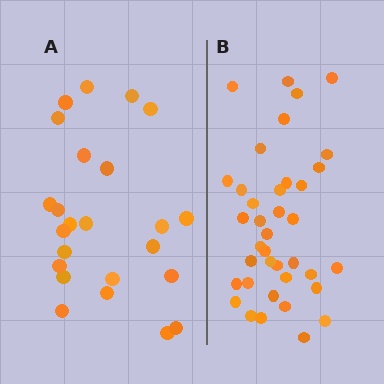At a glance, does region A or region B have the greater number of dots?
Region B (the right region) has more dots.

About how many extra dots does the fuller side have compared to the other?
Region B has approximately 15 more dots than region A.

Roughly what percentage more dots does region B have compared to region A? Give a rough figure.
About 60% more.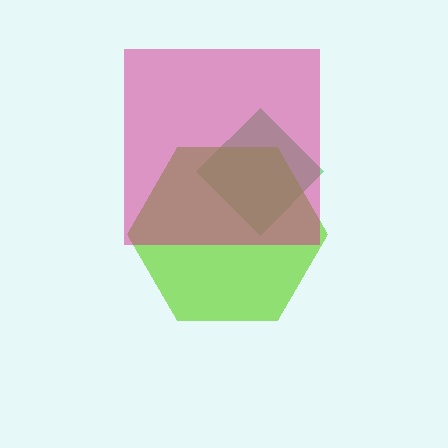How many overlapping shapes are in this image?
There are 3 overlapping shapes in the image.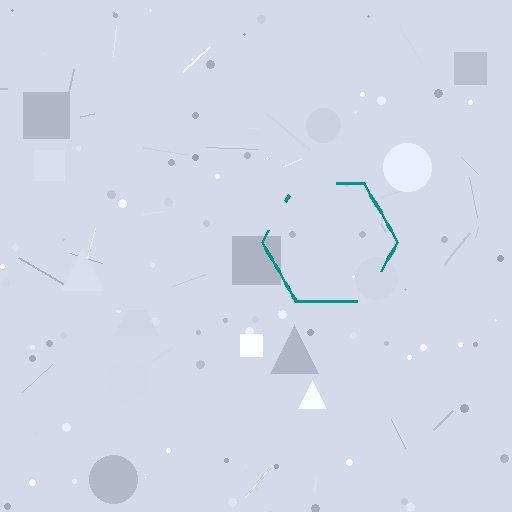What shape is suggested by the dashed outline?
The dashed outline suggests a hexagon.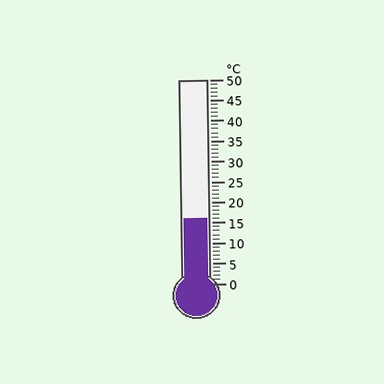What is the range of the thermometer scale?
The thermometer scale ranges from 0°C to 50°C.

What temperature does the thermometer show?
The thermometer shows approximately 16°C.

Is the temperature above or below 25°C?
The temperature is below 25°C.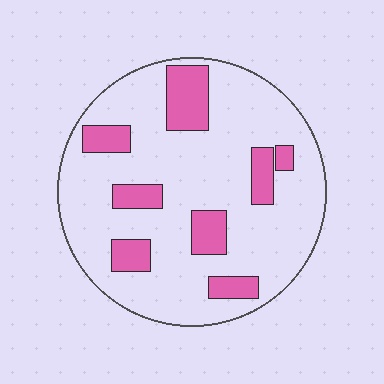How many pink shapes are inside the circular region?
8.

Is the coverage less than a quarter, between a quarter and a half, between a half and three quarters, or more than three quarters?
Less than a quarter.